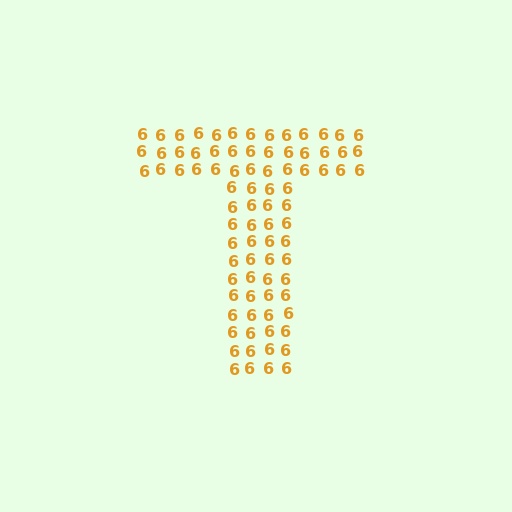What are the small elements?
The small elements are digit 6's.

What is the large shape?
The large shape is the letter T.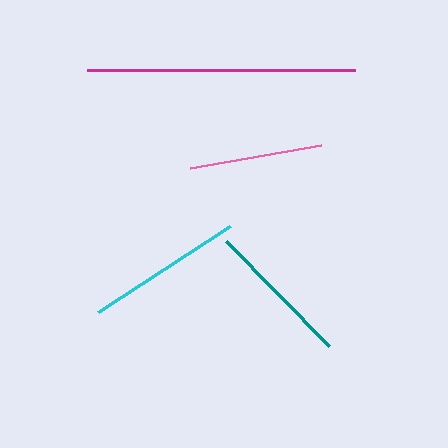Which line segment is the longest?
The magenta line is the longest at approximately 269 pixels.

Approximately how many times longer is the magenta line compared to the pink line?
The magenta line is approximately 2.0 times the length of the pink line.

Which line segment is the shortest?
The pink line is the shortest at approximately 133 pixels.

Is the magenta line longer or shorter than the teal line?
The magenta line is longer than the teal line.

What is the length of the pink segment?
The pink segment is approximately 133 pixels long.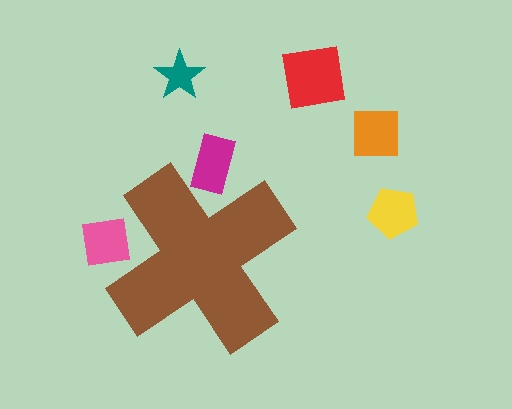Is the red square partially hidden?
No, the red square is fully visible.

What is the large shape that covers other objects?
A brown cross.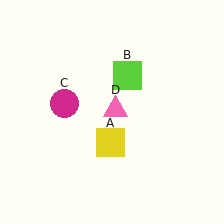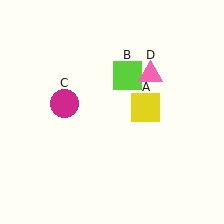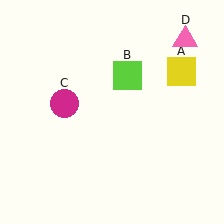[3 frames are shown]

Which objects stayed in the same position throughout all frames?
Lime square (object B) and magenta circle (object C) remained stationary.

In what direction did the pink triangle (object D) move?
The pink triangle (object D) moved up and to the right.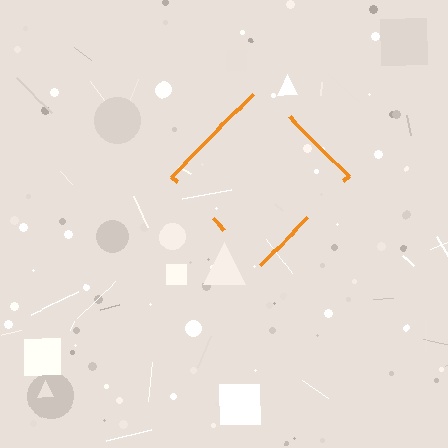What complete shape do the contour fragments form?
The contour fragments form a diamond.